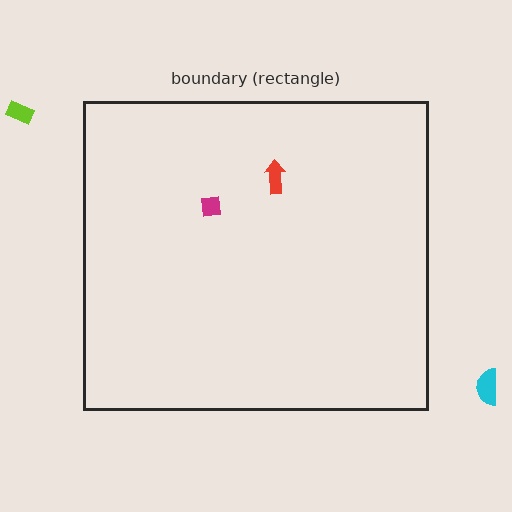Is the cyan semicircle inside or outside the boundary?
Outside.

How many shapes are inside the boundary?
2 inside, 2 outside.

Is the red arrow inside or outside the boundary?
Inside.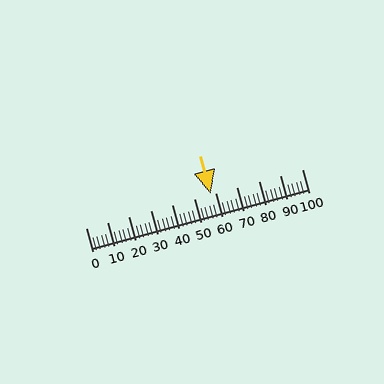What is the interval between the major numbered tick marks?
The major tick marks are spaced 10 units apart.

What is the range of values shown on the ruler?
The ruler shows values from 0 to 100.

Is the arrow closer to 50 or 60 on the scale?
The arrow is closer to 60.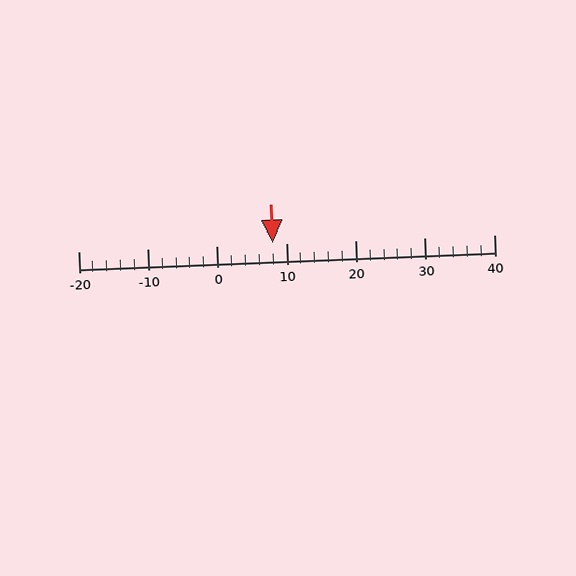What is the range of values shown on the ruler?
The ruler shows values from -20 to 40.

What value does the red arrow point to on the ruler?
The red arrow points to approximately 8.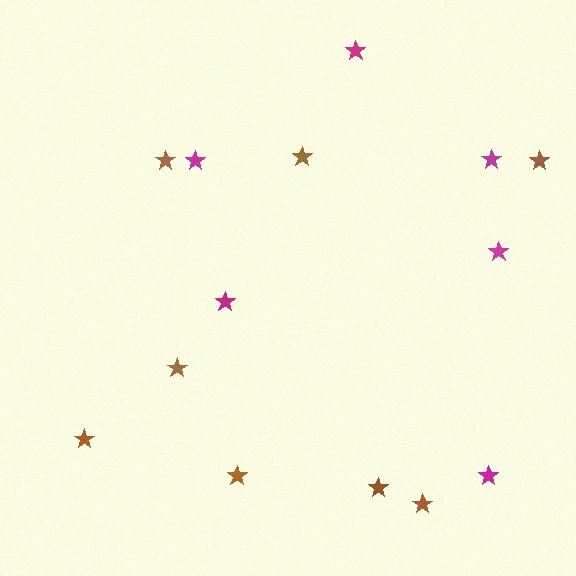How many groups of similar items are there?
There are 2 groups: one group of magenta stars (6) and one group of brown stars (8).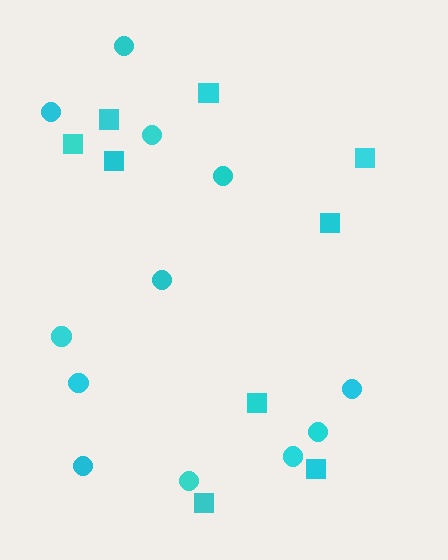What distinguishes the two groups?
There are 2 groups: one group of circles (12) and one group of squares (9).